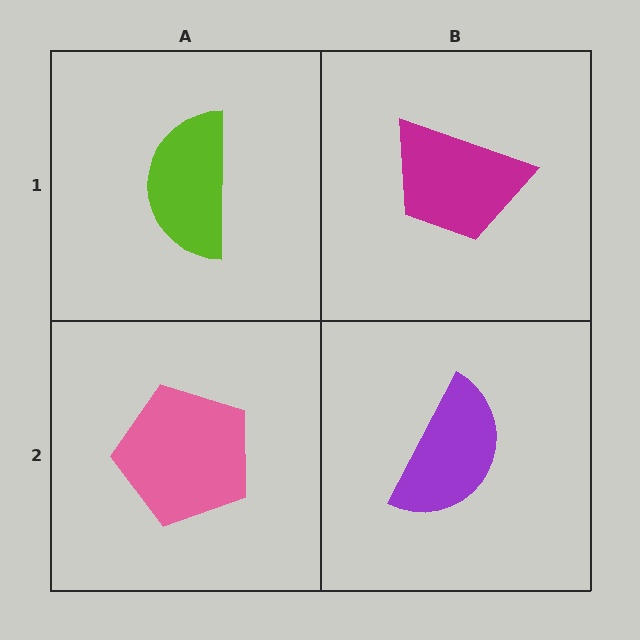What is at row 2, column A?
A pink pentagon.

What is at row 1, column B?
A magenta trapezoid.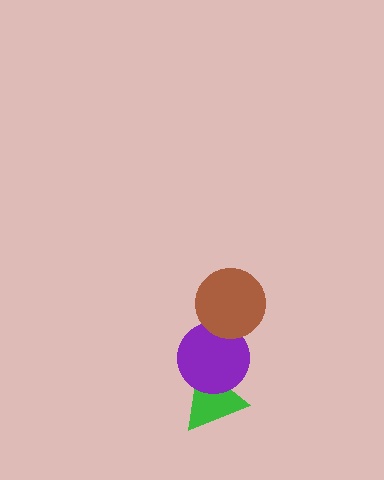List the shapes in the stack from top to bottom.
From top to bottom: the brown circle, the purple circle, the green triangle.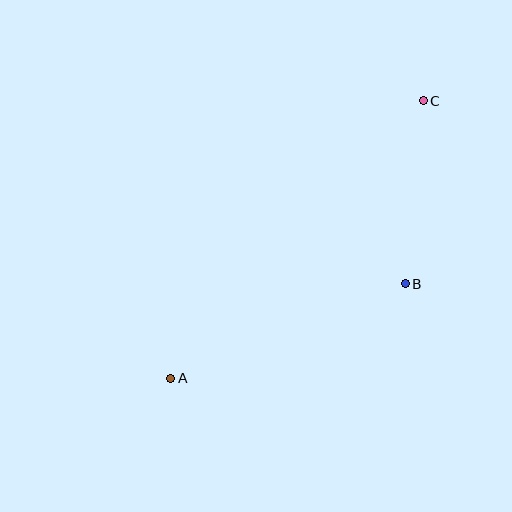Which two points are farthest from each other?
Points A and C are farthest from each other.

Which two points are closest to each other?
Points B and C are closest to each other.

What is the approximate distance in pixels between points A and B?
The distance between A and B is approximately 253 pixels.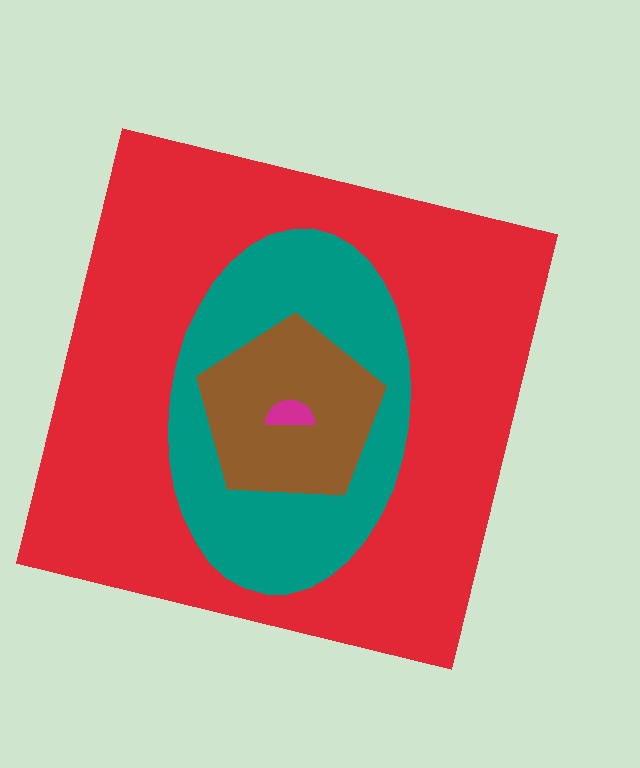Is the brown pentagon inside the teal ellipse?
Yes.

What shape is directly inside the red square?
The teal ellipse.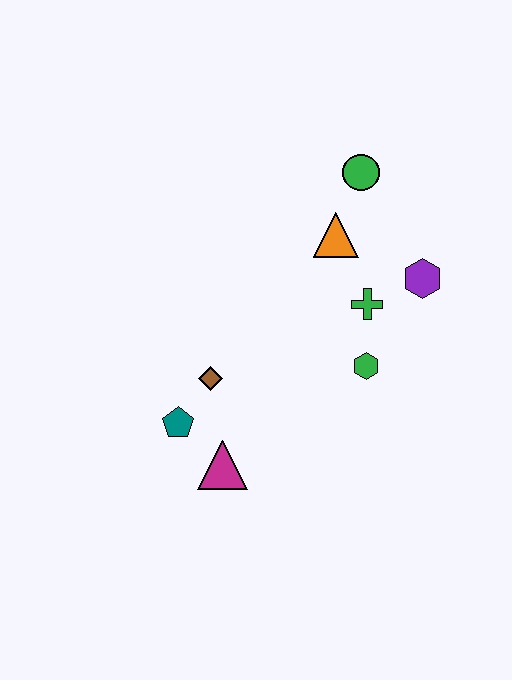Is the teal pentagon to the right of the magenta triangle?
No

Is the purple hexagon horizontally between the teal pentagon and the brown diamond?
No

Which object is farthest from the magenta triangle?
The green circle is farthest from the magenta triangle.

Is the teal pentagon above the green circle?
No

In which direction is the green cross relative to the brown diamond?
The green cross is to the right of the brown diamond.